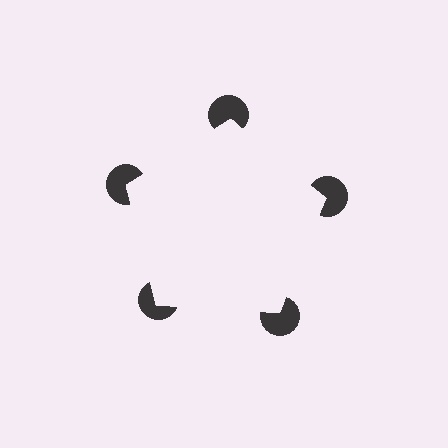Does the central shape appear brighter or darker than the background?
It typically appears slightly brighter than the background, even though no actual brightness change is drawn.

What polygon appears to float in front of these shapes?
An illusory pentagon — its edges are inferred from the aligned wedge cuts in the pac-man discs, not physically drawn.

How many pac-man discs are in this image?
There are 5 — one at each vertex of the illusory pentagon.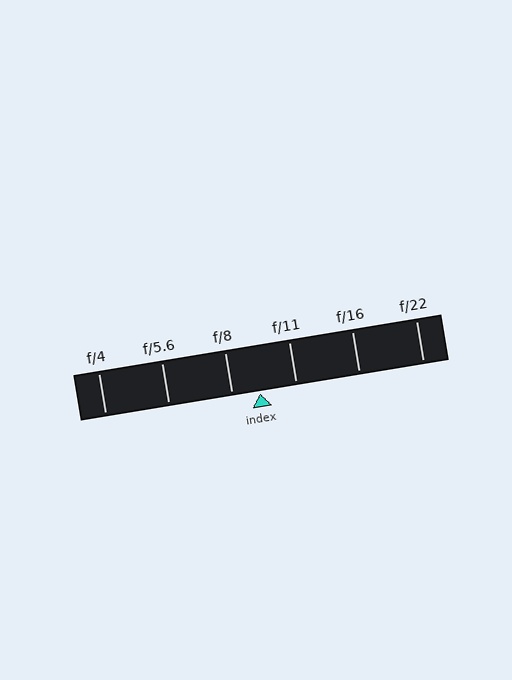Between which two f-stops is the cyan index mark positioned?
The index mark is between f/8 and f/11.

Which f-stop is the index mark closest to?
The index mark is closest to f/8.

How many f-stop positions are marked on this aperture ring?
There are 6 f-stop positions marked.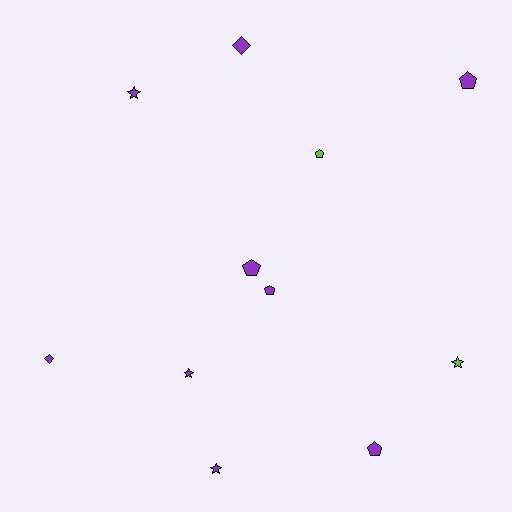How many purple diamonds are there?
There are 2 purple diamonds.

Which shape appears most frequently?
Pentagon, with 5 objects.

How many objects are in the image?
There are 11 objects.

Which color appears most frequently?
Purple, with 9 objects.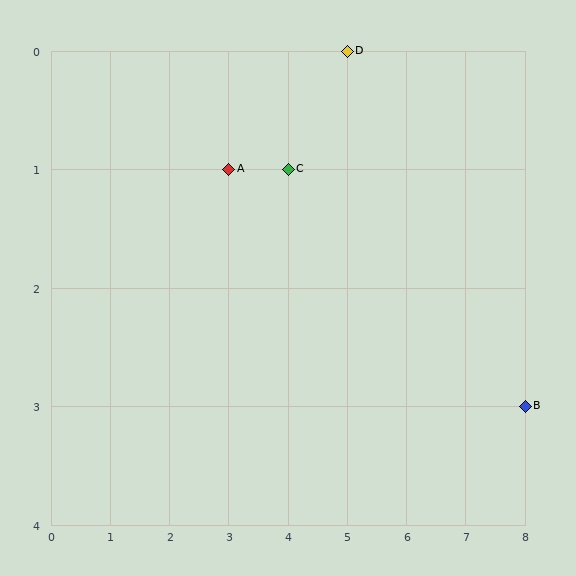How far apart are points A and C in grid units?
Points A and C are 1 column apart.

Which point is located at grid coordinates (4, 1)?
Point C is at (4, 1).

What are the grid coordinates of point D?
Point D is at grid coordinates (5, 0).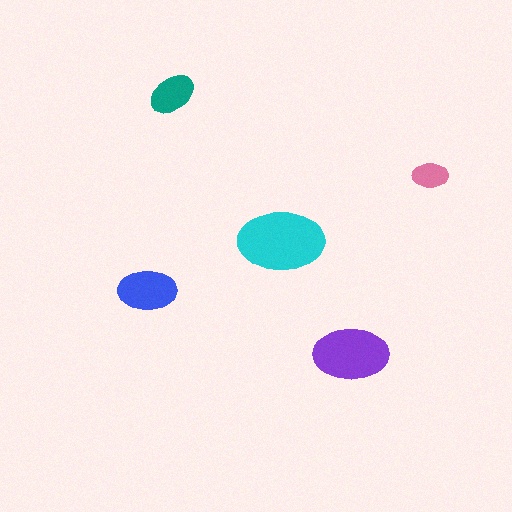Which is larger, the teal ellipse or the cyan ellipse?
The cyan one.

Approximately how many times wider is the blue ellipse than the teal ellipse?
About 1.5 times wider.